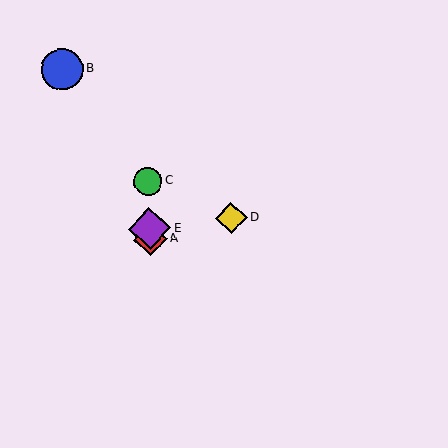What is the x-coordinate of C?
Object C is at x≈148.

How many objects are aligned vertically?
3 objects (A, C, E) are aligned vertically.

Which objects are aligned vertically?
Objects A, C, E are aligned vertically.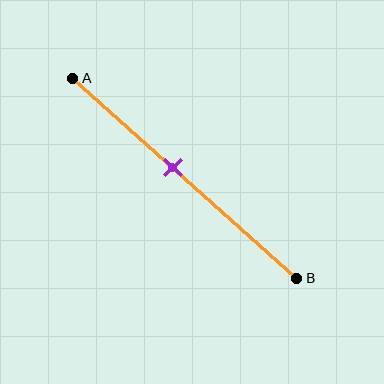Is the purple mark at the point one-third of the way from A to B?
No, the mark is at about 45% from A, not at the 33% one-third point.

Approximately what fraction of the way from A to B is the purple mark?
The purple mark is approximately 45% of the way from A to B.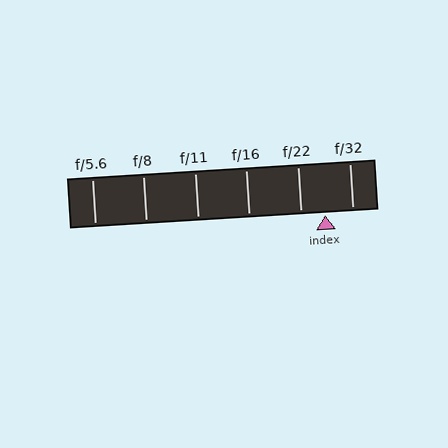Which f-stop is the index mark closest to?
The index mark is closest to f/22.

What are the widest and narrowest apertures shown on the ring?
The widest aperture shown is f/5.6 and the narrowest is f/32.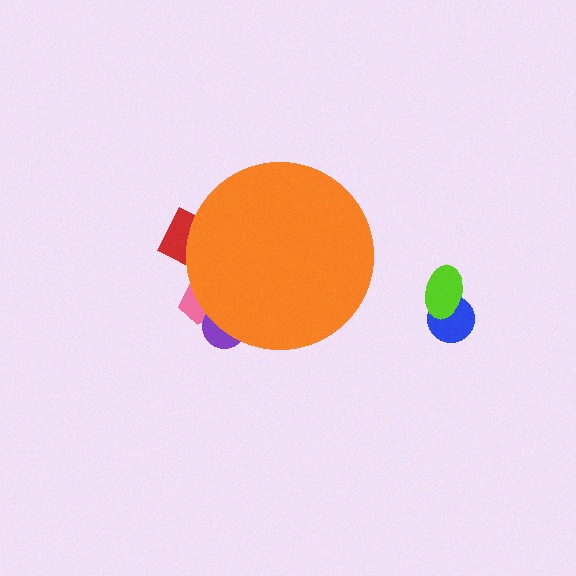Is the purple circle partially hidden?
Yes, the purple circle is partially hidden behind the orange circle.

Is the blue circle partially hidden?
No, the blue circle is fully visible.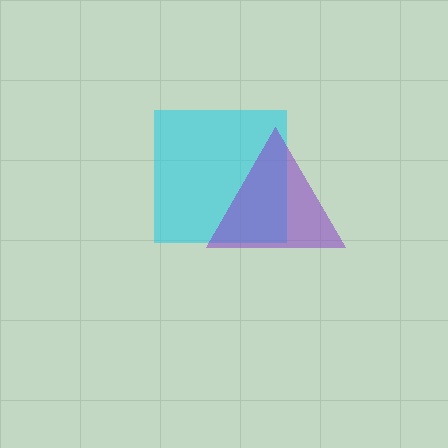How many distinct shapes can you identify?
There are 2 distinct shapes: a cyan square, a purple triangle.